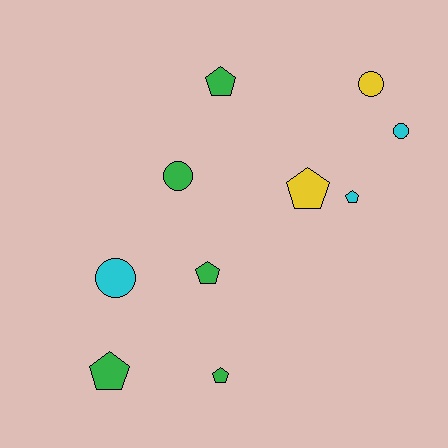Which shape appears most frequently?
Pentagon, with 6 objects.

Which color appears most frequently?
Green, with 5 objects.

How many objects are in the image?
There are 10 objects.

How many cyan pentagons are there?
There is 1 cyan pentagon.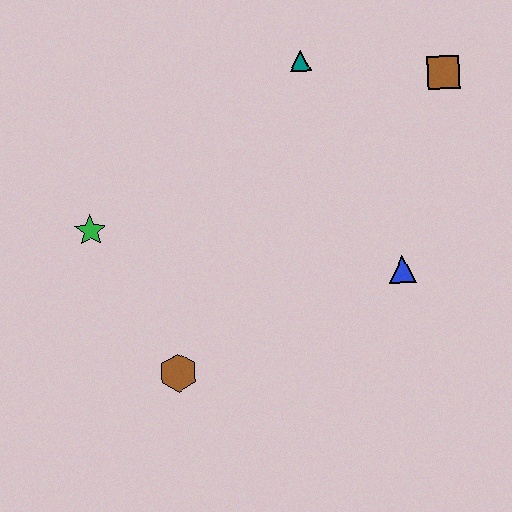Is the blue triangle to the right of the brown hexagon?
Yes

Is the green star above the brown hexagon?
Yes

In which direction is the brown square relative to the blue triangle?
The brown square is above the blue triangle.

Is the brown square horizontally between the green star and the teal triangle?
No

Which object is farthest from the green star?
The brown square is farthest from the green star.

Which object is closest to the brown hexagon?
The green star is closest to the brown hexagon.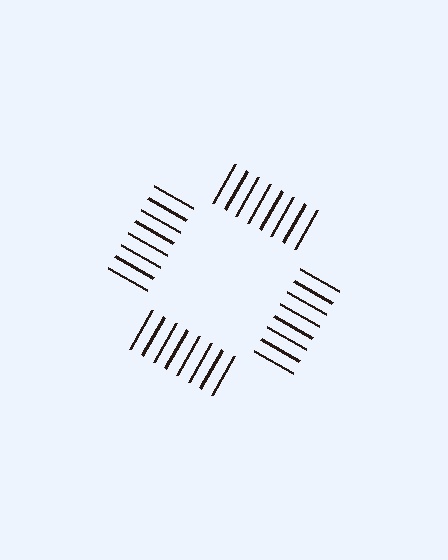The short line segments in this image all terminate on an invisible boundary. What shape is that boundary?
An illusory square — the line segments terminate on its edges but no continuous stroke is drawn.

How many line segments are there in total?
32 — 8 along each of the 4 edges.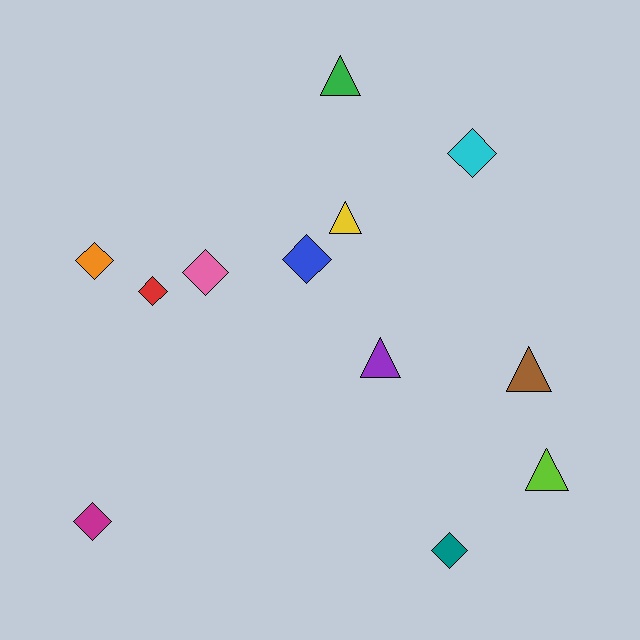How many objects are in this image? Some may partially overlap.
There are 12 objects.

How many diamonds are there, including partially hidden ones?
There are 7 diamonds.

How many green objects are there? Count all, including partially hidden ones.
There is 1 green object.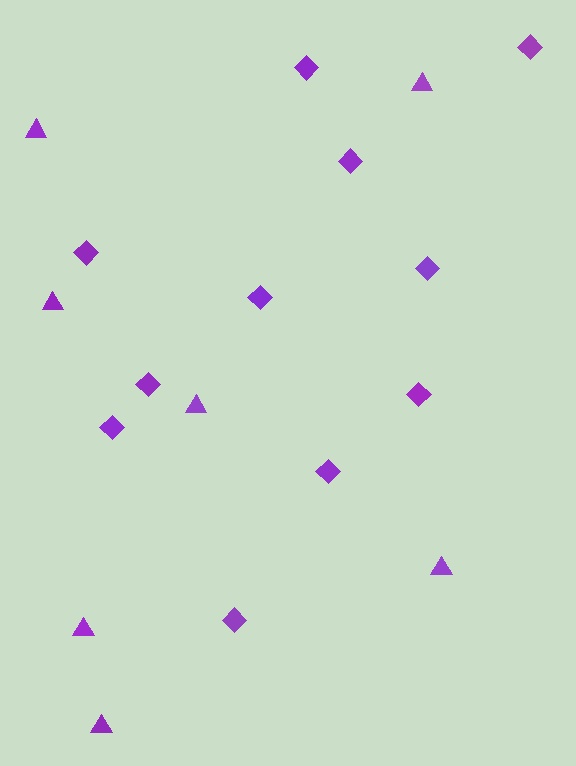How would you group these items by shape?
There are 2 groups: one group of triangles (7) and one group of diamonds (11).